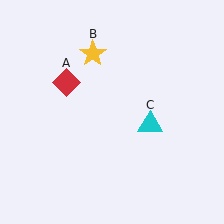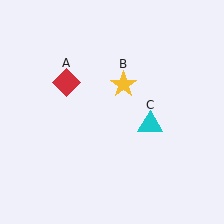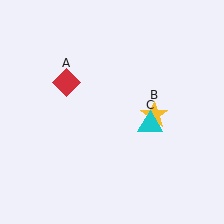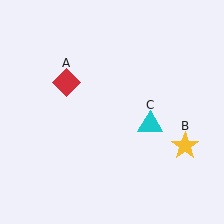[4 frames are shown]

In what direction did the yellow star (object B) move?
The yellow star (object B) moved down and to the right.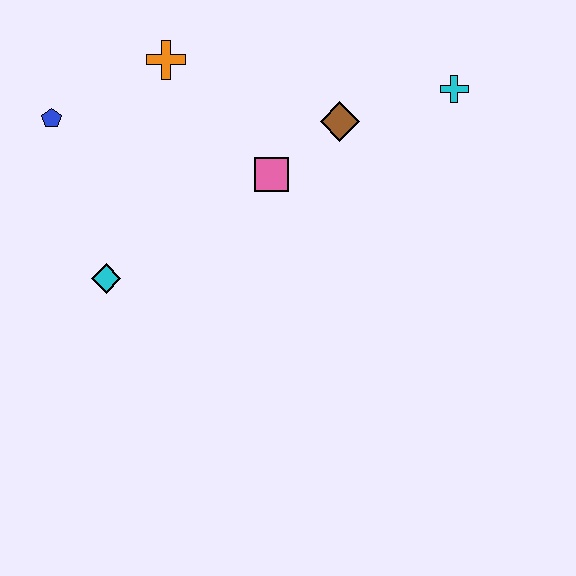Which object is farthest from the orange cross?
The cyan cross is farthest from the orange cross.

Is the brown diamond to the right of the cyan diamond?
Yes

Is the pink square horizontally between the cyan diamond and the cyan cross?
Yes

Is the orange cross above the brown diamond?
Yes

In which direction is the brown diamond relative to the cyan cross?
The brown diamond is to the left of the cyan cross.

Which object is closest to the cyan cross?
The brown diamond is closest to the cyan cross.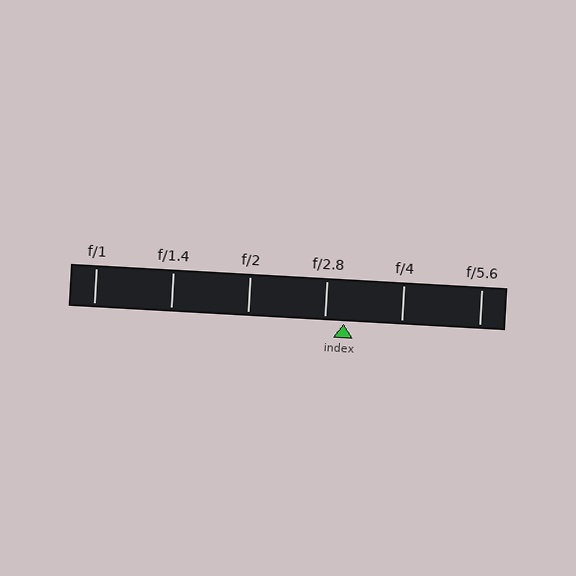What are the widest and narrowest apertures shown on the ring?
The widest aperture shown is f/1 and the narrowest is f/5.6.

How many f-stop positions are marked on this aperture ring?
There are 6 f-stop positions marked.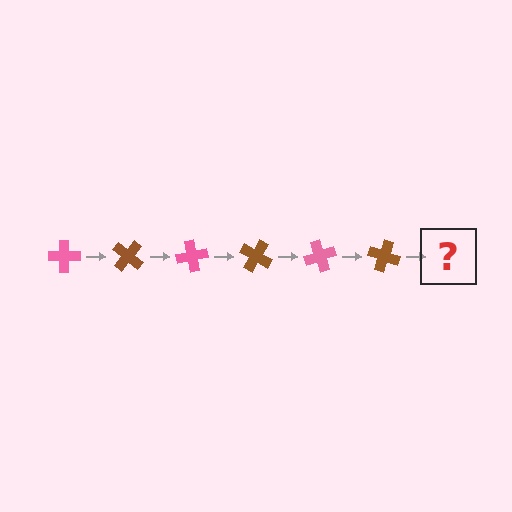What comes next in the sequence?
The next element should be a pink cross, rotated 240 degrees from the start.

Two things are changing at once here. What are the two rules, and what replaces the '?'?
The two rules are that it rotates 40 degrees each step and the color cycles through pink and brown. The '?' should be a pink cross, rotated 240 degrees from the start.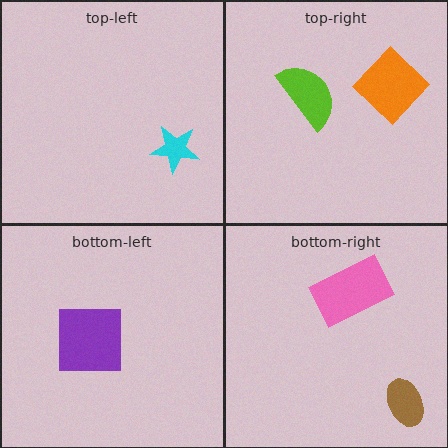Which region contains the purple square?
The bottom-left region.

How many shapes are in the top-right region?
2.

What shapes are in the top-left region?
The cyan star.